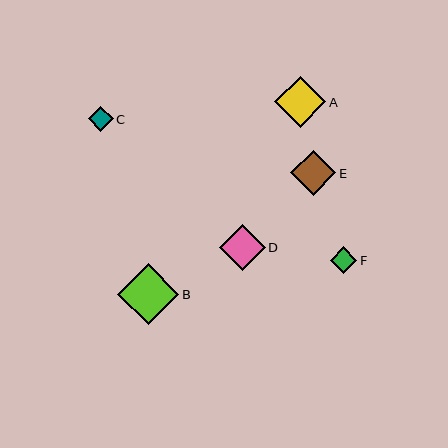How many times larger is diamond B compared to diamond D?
Diamond B is approximately 1.3 times the size of diamond D.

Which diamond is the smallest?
Diamond C is the smallest with a size of approximately 25 pixels.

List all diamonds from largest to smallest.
From largest to smallest: B, A, D, E, F, C.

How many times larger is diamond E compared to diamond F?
Diamond E is approximately 1.7 times the size of diamond F.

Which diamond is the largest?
Diamond B is the largest with a size of approximately 61 pixels.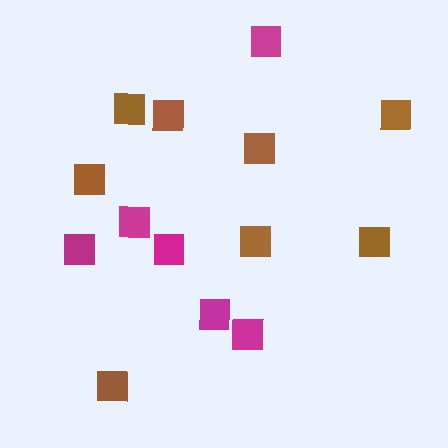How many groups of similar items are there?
There are 2 groups: one group of brown squares (8) and one group of magenta squares (6).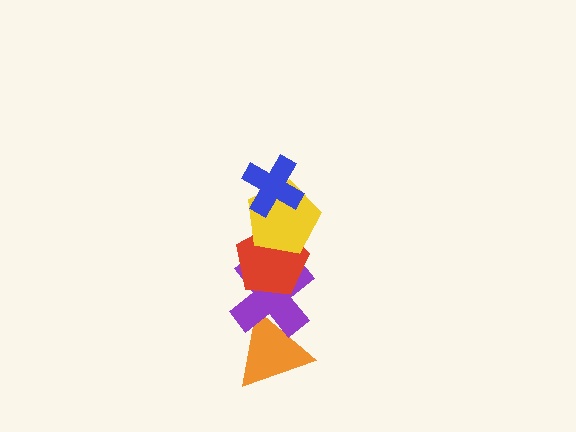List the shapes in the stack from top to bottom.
From top to bottom: the blue cross, the yellow pentagon, the red pentagon, the purple cross, the orange triangle.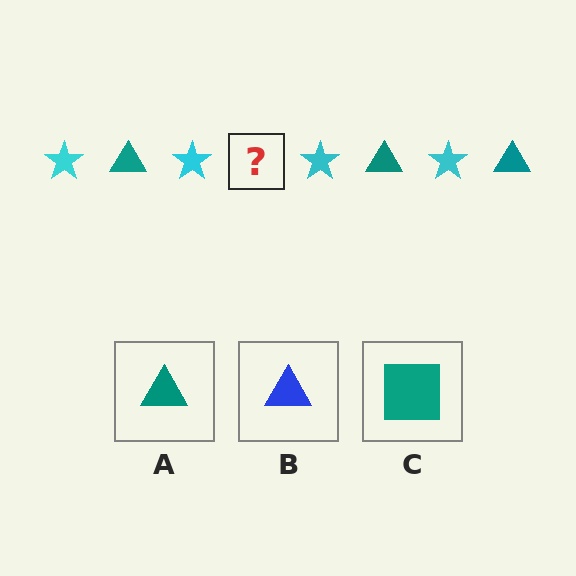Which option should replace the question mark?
Option A.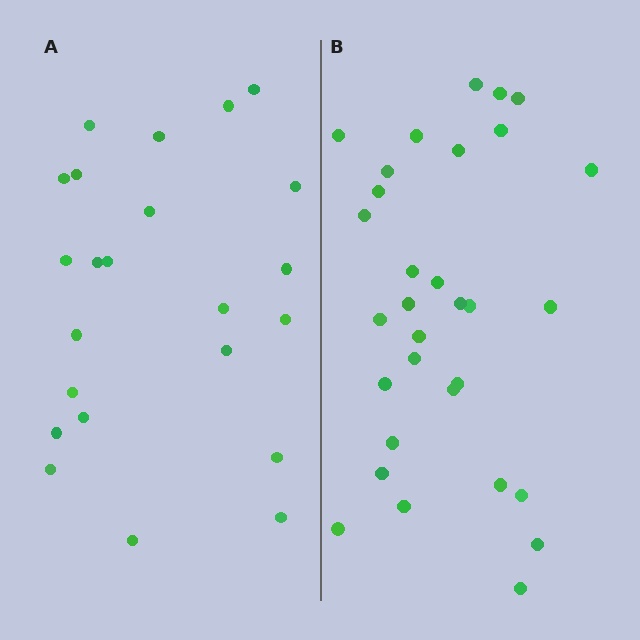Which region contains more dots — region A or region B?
Region B (the right region) has more dots.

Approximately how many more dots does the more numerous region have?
Region B has roughly 8 or so more dots than region A.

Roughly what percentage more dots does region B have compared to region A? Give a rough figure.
About 35% more.